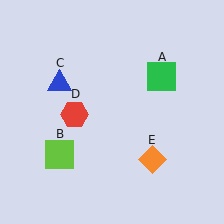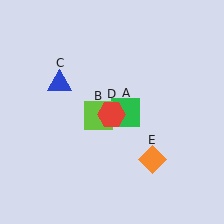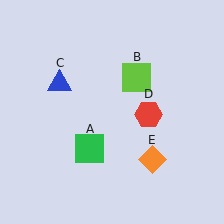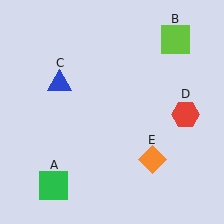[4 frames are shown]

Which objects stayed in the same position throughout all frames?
Blue triangle (object C) and orange diamond (object E) remained stationary.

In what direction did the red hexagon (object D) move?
The red hexagon (object D) moved right.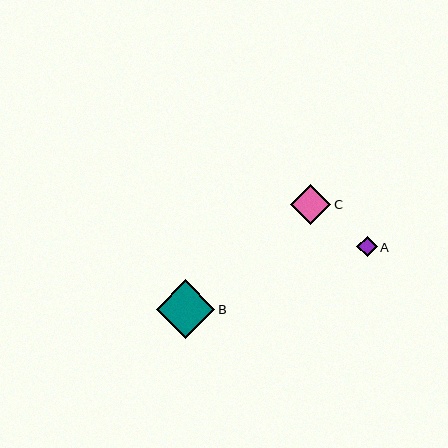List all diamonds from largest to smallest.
From largest to smallest: B, C, A.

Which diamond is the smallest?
Diamond A is the smallest with a size of approximately 20 pixels.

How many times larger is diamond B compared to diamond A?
Diamond B is approximately 2.9 times the size of diamond A.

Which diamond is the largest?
Diamond B is the largest with a size of approximately 59 pixels.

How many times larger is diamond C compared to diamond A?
Diamond C is approximately 2.0 times the size of diamond A.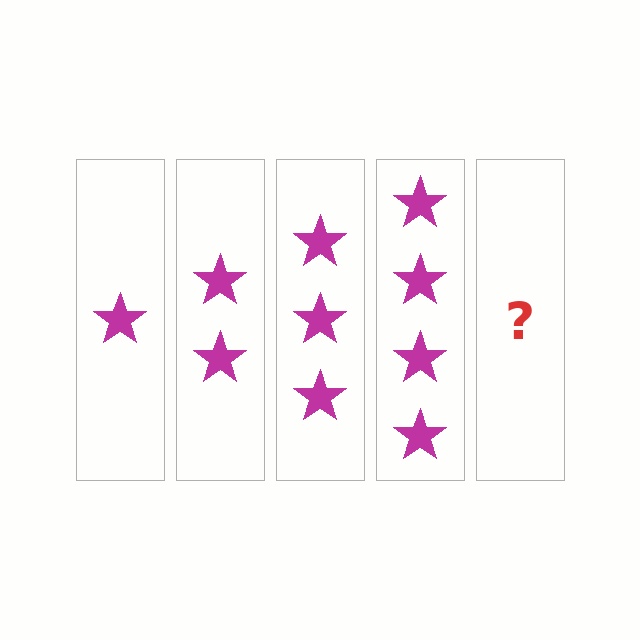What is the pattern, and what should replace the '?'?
The pattern is that each step adds one more star. The '?' should be 5 stars.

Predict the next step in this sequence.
The next step is 5 stars.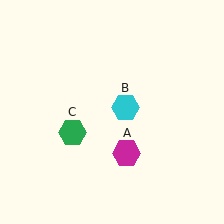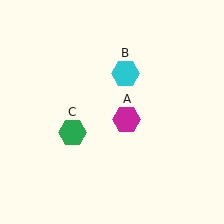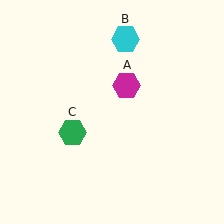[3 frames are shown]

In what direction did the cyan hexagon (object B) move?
The cyan hexagon (object B) moved up.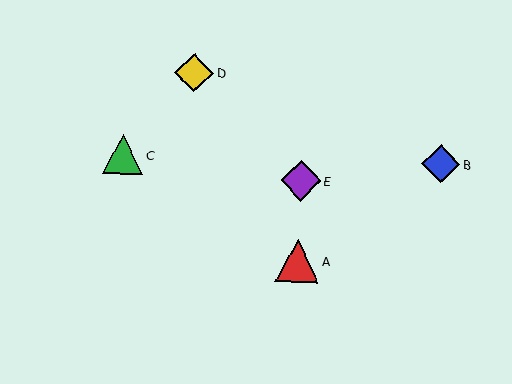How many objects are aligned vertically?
2 objects (A, E) are aligned vertically.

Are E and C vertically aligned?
No, E is at x≈301 and C is at x≈123.